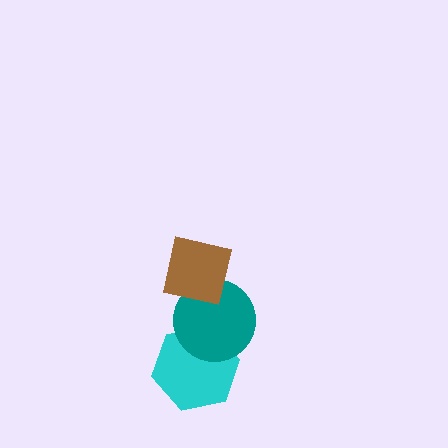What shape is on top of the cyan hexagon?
The teal circle is on top of the cyan hexagon.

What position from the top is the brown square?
The brown square is 1st from the top.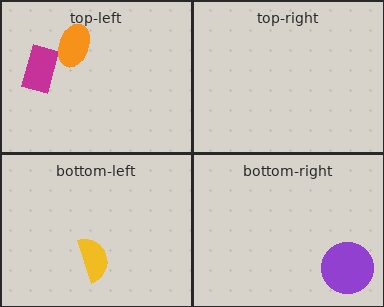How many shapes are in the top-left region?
2.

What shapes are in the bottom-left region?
The yellow semicircle.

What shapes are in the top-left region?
The magenta rectangle, the orange ellipse.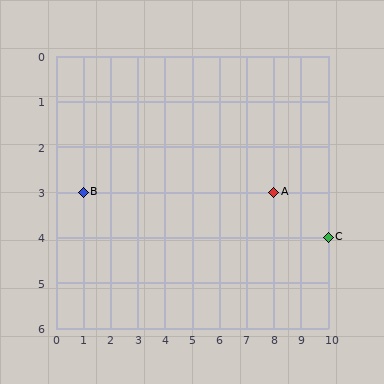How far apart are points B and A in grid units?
Points B and A are 7 columns apart.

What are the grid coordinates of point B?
Point B is at grid coordinates (1, 3).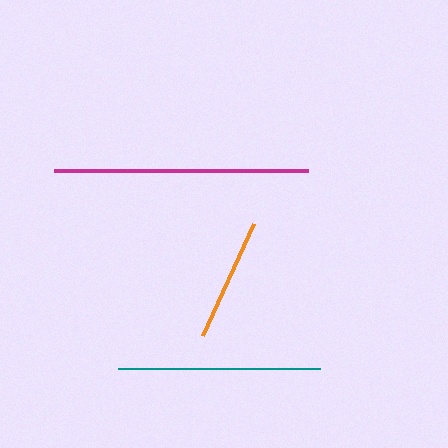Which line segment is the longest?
The magenta line is the longest at approximately 254 pixels.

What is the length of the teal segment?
The teal segment is approximately 202 pixels long.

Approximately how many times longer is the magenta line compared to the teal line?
The magenta line is approximately 1.3 times the length of the teal line.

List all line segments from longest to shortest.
From longest to shortest: magenta, teal, orange.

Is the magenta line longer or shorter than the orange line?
The magenta line is longer than the orange line.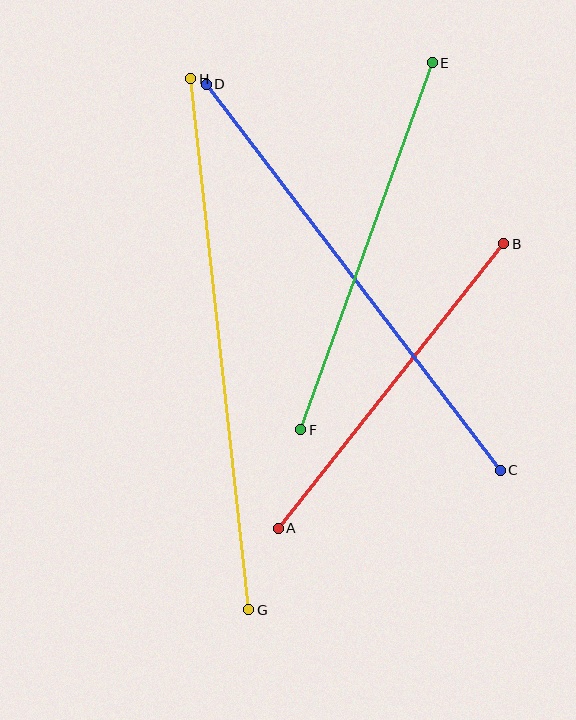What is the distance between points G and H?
The distance is approximately 534 pixels.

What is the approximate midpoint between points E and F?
The midpoint is at approximately (366, 246) pixels.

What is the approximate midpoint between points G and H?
The midpoint is at approximately (220, 344) pixels.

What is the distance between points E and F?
The distance is approximately 390 pixels.